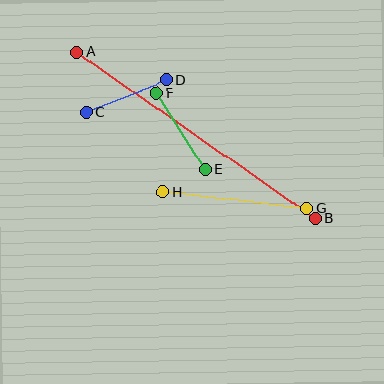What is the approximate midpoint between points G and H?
The midpoint is at approximately (235, 200) pixels.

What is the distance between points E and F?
The distance is approximately 90 pixels.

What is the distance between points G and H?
The distance is approximately 145 pixels.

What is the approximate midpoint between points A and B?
The midpoint is at approximately (196, 135) pixels.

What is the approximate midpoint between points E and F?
The midpoint is at approximately (181, 131) pixels.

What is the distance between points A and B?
The distance is approximately 291 pixels.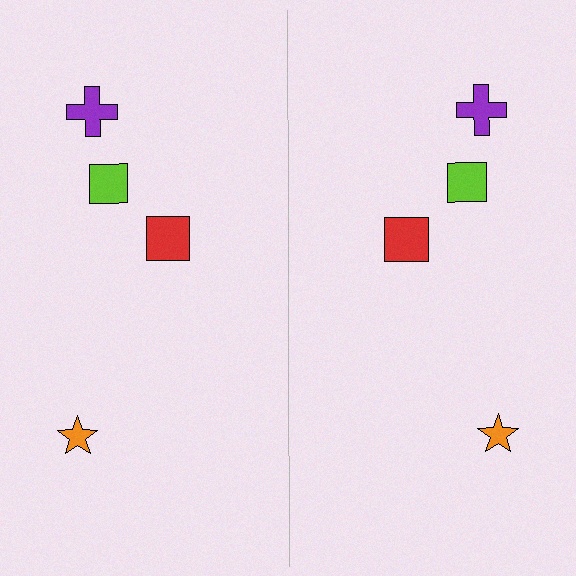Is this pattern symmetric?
Yes, this pattern has bilateral (reflection) symmetry.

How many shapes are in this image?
There are 8 shapes in this image.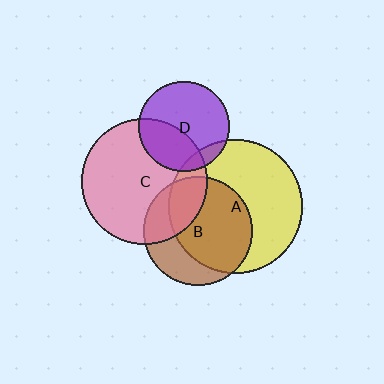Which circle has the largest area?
Circle A (yellow).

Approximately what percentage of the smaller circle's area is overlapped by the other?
Approximately 30%.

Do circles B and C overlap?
Yes.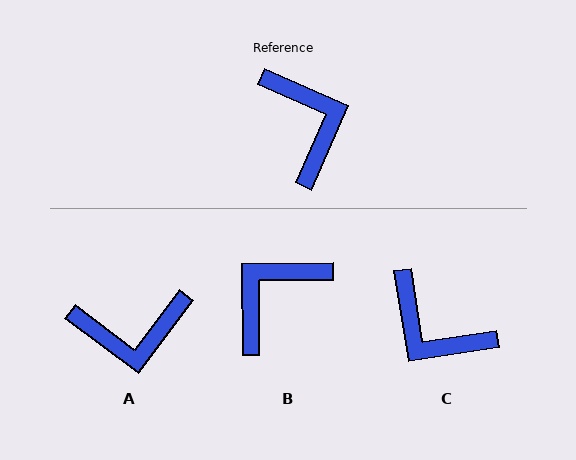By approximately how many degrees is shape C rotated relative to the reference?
Approximately 147 degrees clockwise.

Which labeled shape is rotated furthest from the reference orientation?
C, about 147 degrees away.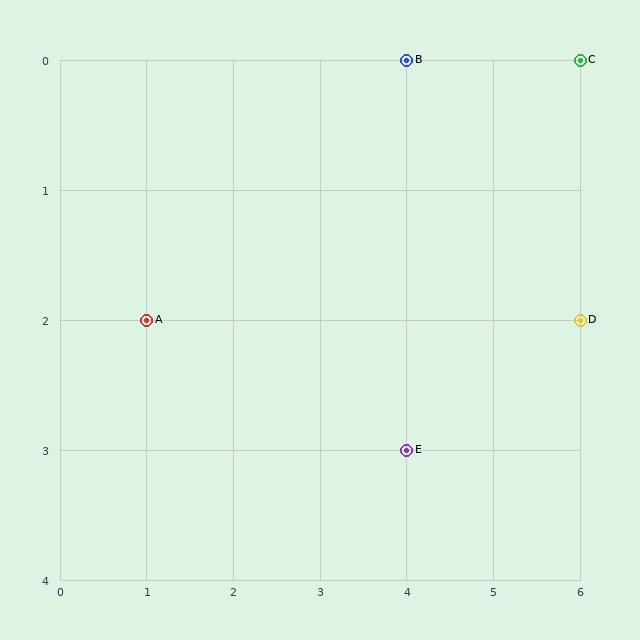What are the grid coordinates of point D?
Point D is at grid coordinates (6, 2).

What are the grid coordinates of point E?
Point E is at grid coordinates (4, 3).